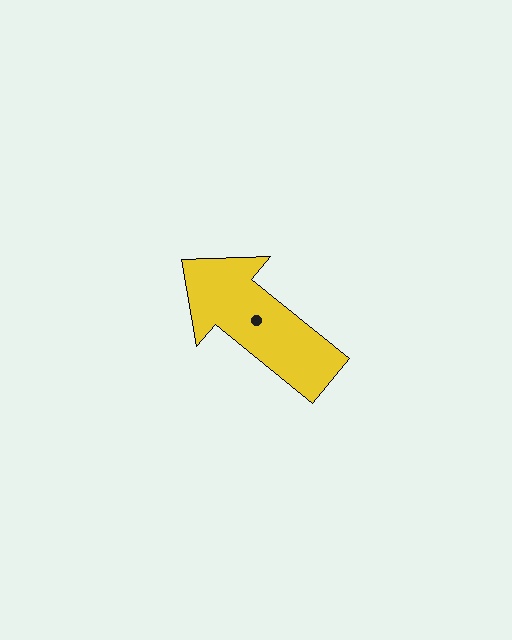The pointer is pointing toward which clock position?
Roughly 10 o'clock.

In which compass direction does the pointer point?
Northwest.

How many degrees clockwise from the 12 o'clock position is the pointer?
Approximately 309 degrees.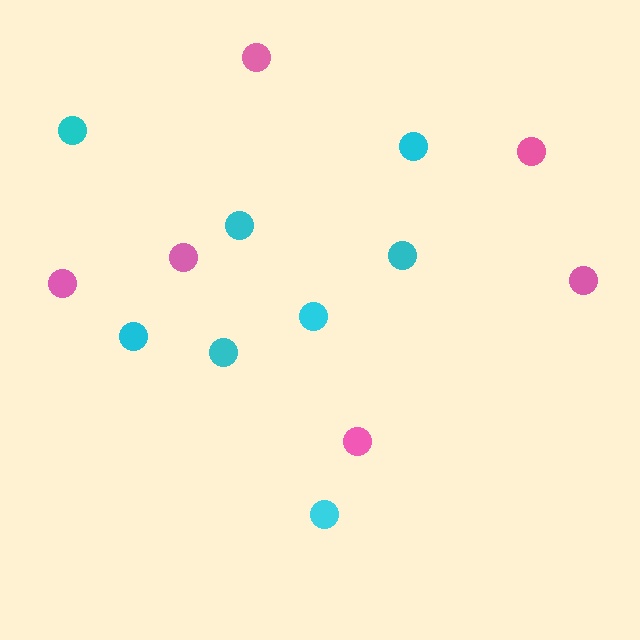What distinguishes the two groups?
There are 2 groups: one group of cyan circles (8) and one group of pink circles (6).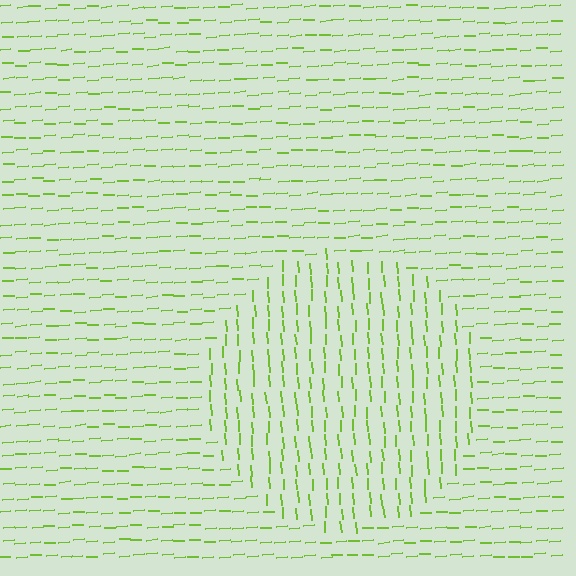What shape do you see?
I see a circle.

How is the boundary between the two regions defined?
The boundary is defined purely by a change in line orientation (approximately 89 degrees difference). All lines are the same color and thickness.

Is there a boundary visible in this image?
Yes, there is a texture boundary formed by a change in line orientation.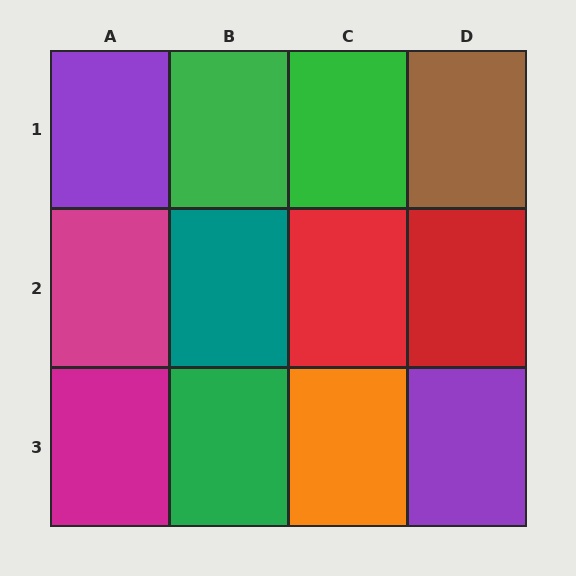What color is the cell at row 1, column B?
Green.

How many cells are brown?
1 cell is brown.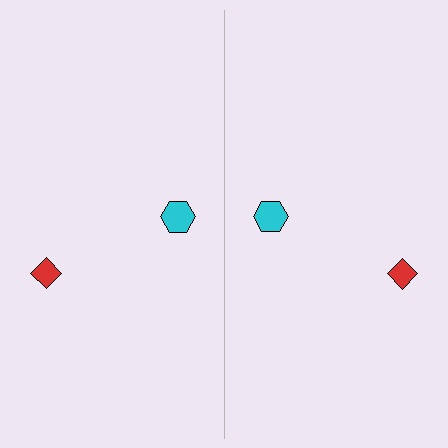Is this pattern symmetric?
Yes, this pattern has bilateral (reflection) symmetry.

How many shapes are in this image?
There are 4 shapes in this image.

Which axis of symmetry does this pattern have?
The pattern has a vertical axis of symmetry running through the center of the image.